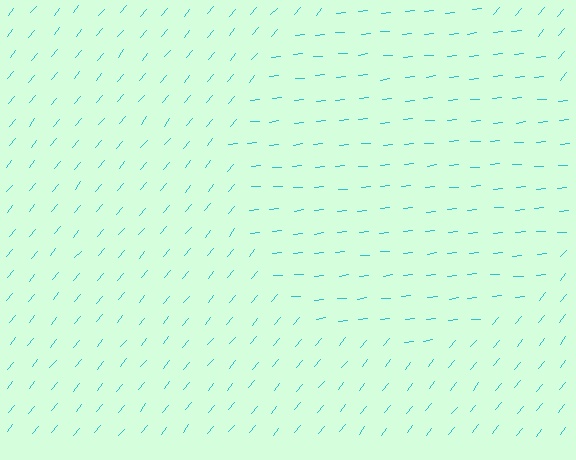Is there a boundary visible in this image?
Yes, there is a texture boundary formed by a change in line orientation.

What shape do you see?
I see a circle.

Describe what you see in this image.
The image is filled with small cyan line segments. A circle region in the image has lines oriented differently from the surrounding lines, creating a visible texture boundary.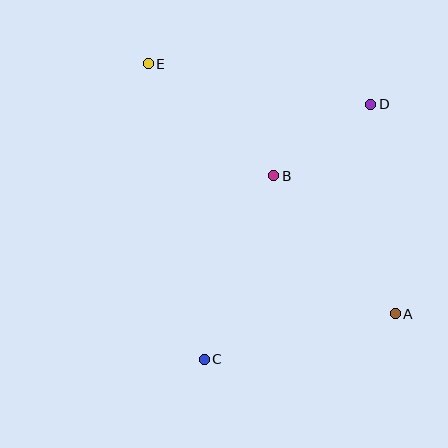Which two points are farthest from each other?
Points A and E are farthest from each other.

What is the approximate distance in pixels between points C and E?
The distance between C and E is approximately 301 pixels.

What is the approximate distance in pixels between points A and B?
The distance between A and B is approximately 184 pixels.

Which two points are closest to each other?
Points B and D are closest to each other.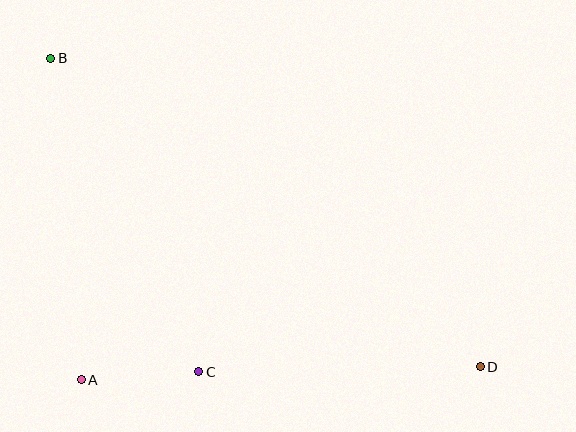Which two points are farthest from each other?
Points B and D are farthest from each other.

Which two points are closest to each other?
Points A and C are closest to each other.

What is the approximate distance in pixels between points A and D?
The distance between A and D is approximately 399 pixels.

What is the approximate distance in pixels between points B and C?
The distance between B and C is approximately 347 pixels.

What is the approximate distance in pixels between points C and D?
The distance between C and D is approximately 281 pixels.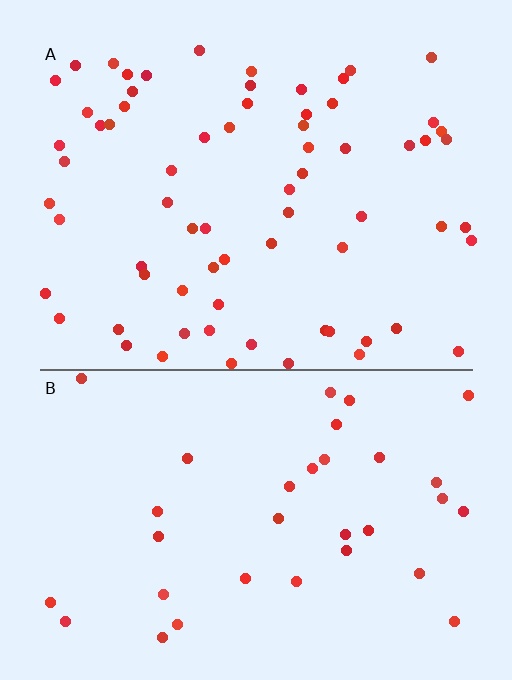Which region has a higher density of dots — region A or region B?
A (the top).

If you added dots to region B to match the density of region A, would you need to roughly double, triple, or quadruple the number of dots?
Approximately double.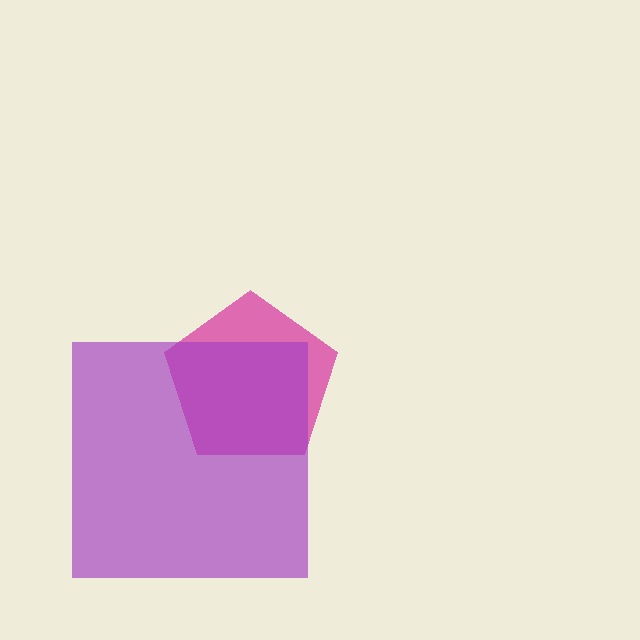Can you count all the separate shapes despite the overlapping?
Yes, there are 2 separate shapes.